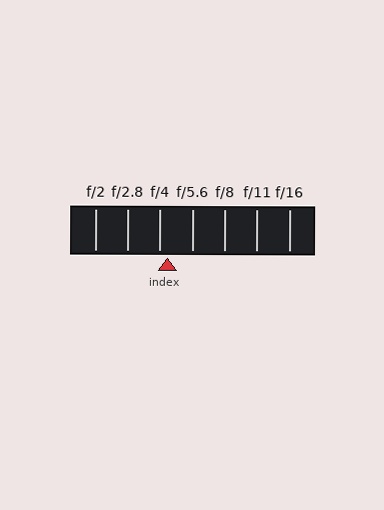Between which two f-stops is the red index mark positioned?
The index mark is between f/4 and f/5.6.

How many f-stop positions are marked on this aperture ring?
There are 7 f-stop positions marked.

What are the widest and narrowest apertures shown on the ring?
The widest aperture shown is f/2 and the narrowest is f/16.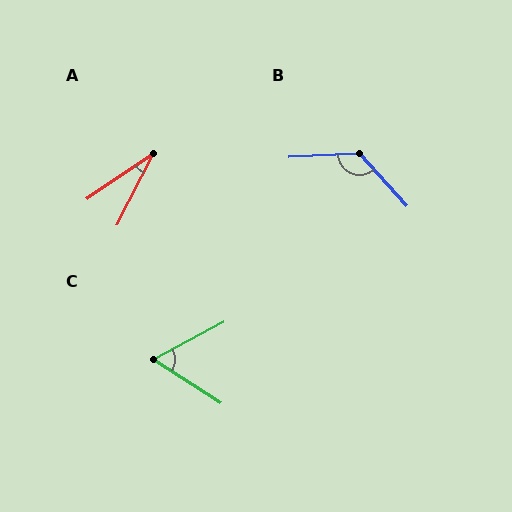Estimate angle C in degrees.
Approximately 61 degrees.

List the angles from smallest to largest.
A (28°), C (61°), B (129°).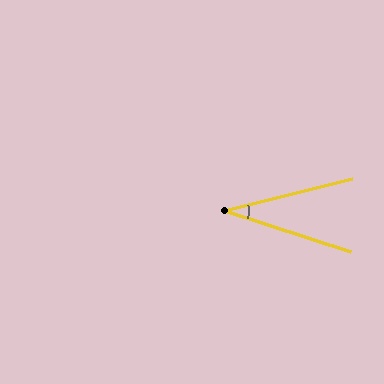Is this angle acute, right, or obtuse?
It is acute.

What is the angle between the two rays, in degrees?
Approximately 32 degrees.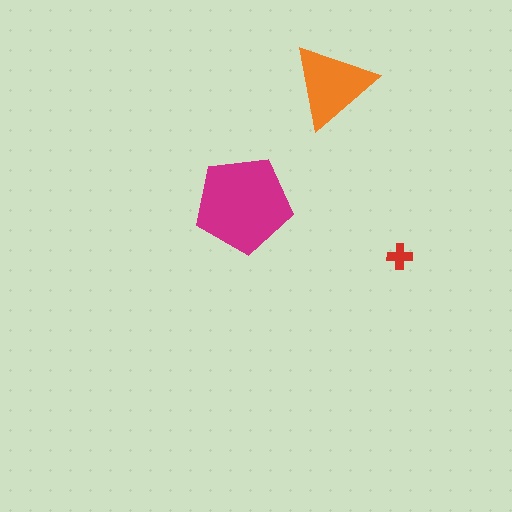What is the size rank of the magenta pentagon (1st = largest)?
1st.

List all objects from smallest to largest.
The red cross, the orange triangle, the magenta pentagon.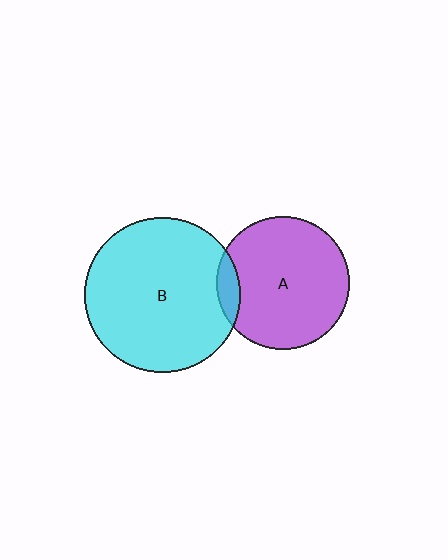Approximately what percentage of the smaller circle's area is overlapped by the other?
Approximately 10%.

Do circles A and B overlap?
Yes.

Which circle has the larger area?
Circle B (cyan).